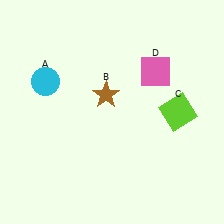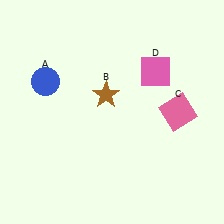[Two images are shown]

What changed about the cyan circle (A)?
In Image 1, A is cyan. In Image 2, it changed to blue.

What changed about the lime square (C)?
In Image 1, C is lime. In Image 2, it changed to pink.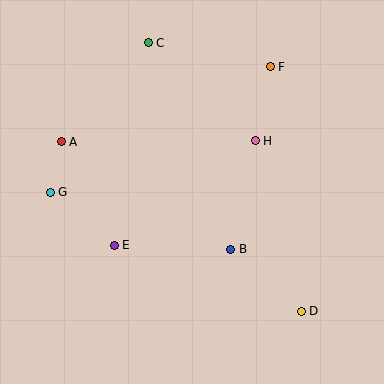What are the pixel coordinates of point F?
Point F is at (270, 67).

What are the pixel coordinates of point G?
Point G is at (50, 192).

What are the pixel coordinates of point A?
Point A is at (61, 142).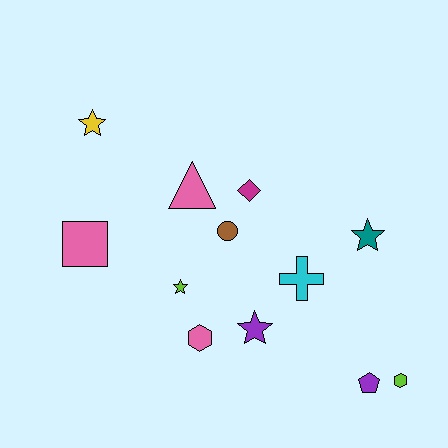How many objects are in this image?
There are 12 objects.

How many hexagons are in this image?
There are 2 hexagons.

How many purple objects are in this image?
There are 2 purple objects.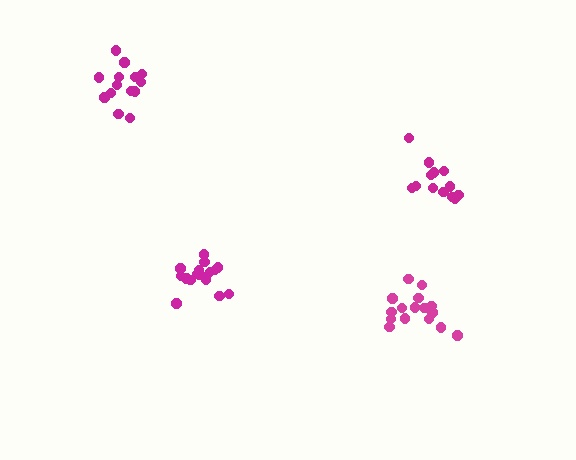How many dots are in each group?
Group 1: 13 dots, Group 2: 16 dots, Group 3: 14 dots, Group 4: 16 dots (59 total).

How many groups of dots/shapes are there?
There are 4 groups.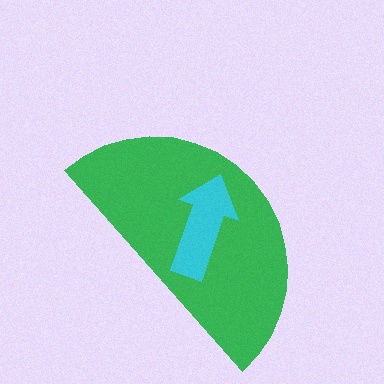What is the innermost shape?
The cyan arrow.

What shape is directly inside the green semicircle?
The cyan arrow.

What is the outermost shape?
The green semicircle.